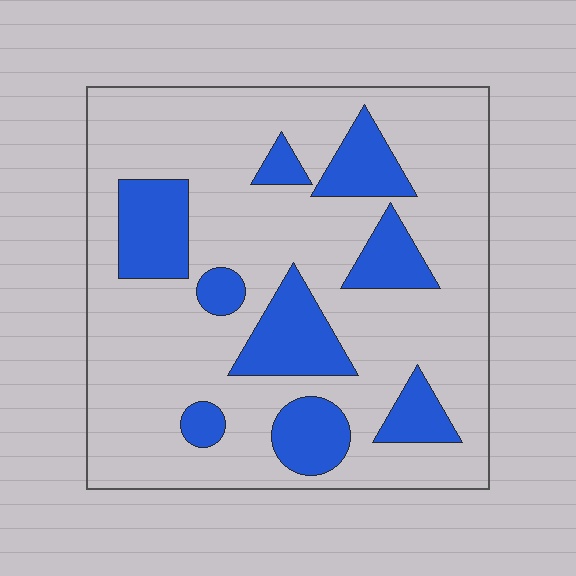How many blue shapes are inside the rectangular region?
9.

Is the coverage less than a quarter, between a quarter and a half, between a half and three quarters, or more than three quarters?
Less than a quarter.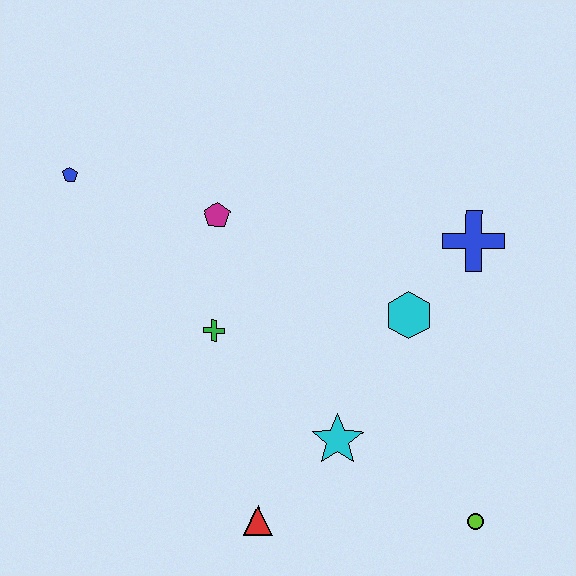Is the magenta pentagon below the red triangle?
No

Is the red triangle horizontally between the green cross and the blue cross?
Yes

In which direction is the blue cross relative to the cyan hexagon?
The blue cross is above the cyan hexagon.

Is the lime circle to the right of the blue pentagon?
Yes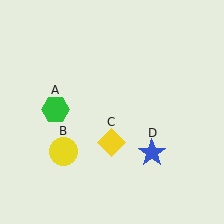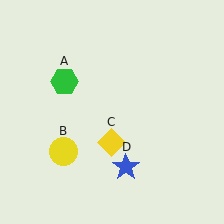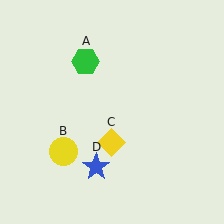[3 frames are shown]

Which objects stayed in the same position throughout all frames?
Yellow circle (object B) and yellow diamond (object C) remained stationary.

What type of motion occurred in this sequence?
The green hexagon (object A), blue star (object D) rotated clockwise around the center of the scene.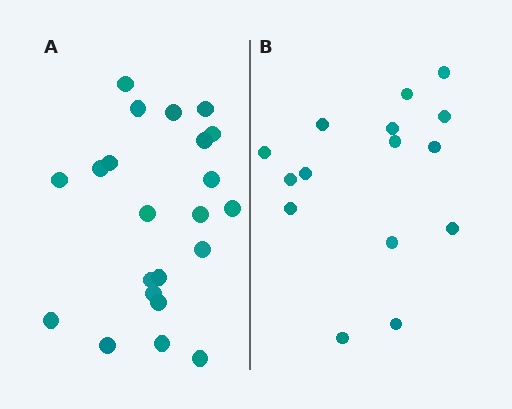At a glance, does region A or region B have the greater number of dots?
Region A (the left region) has more dots.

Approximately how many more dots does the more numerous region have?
Region A has roughly 8 or so more dots than region B.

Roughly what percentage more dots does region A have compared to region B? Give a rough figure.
About 45% more.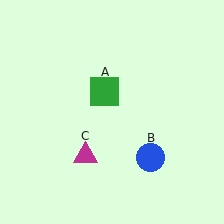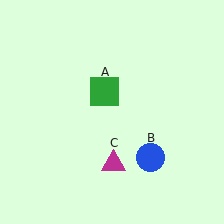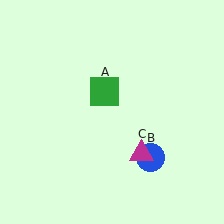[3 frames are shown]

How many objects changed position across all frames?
1 object changed position: magenta triangle (object C).